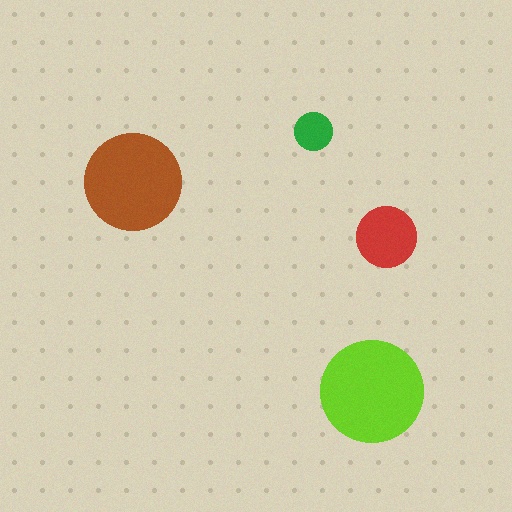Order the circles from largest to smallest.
the lime one, the brown one, the red one, the green one.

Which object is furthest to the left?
The brown circle is leftmost.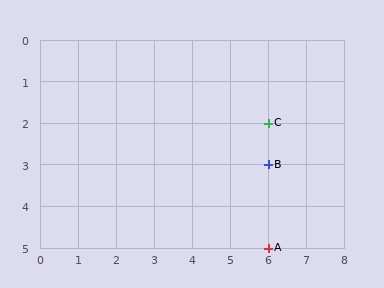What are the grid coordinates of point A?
Point A is at grid coordinates (6, 5).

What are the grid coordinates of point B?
Point B is at grid coordinates (6, 3).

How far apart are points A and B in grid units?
Points A and B are 2 rows apart.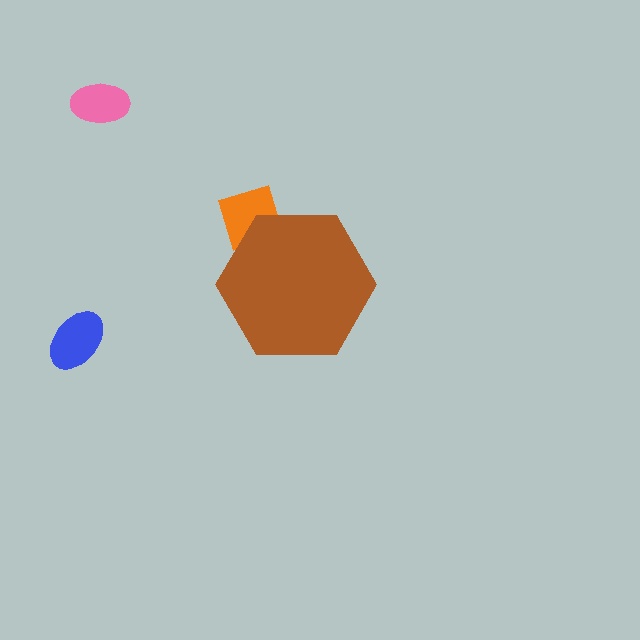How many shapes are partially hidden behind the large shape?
1 shape is partially hidden.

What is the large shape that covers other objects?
A brown hexagon.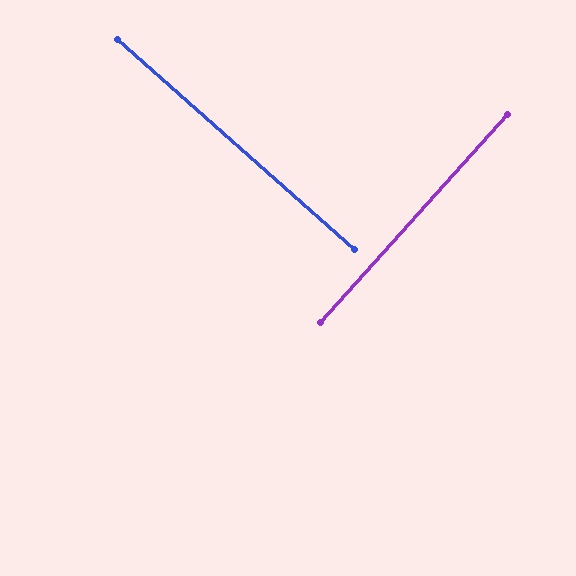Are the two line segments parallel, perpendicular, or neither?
Perpendicular — they meet at approximately 89°.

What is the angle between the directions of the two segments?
Approximately 89 degrees.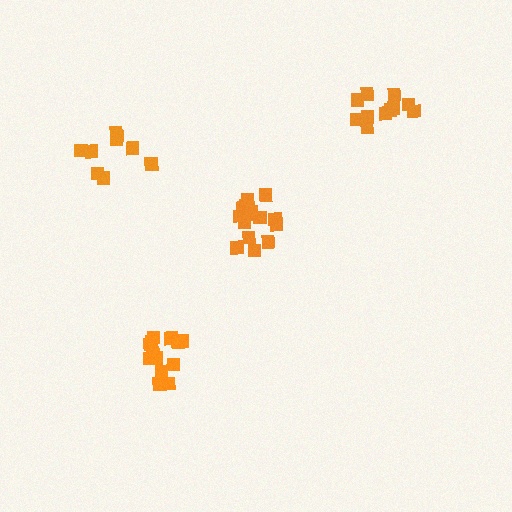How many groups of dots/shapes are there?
There are 4 groups.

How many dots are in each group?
Group 1: 15 dots, Group 2: 11 dots, Group 3: 13 dots, Group 4: 9 dots (48 total).